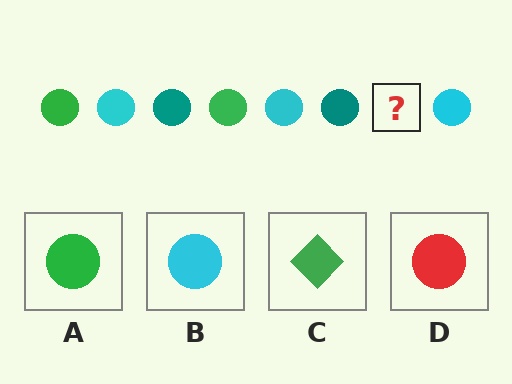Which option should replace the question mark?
Option A.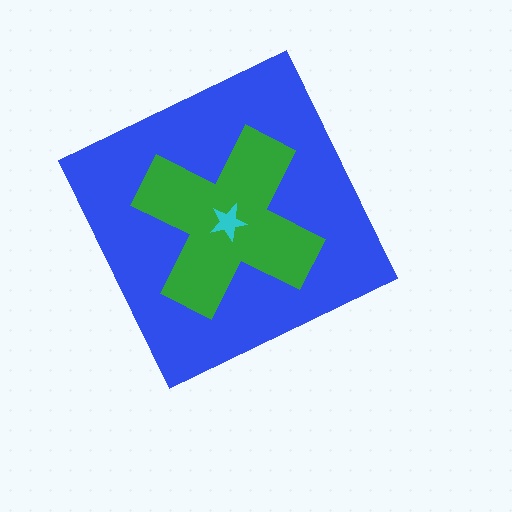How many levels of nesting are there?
3.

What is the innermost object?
The cyan star.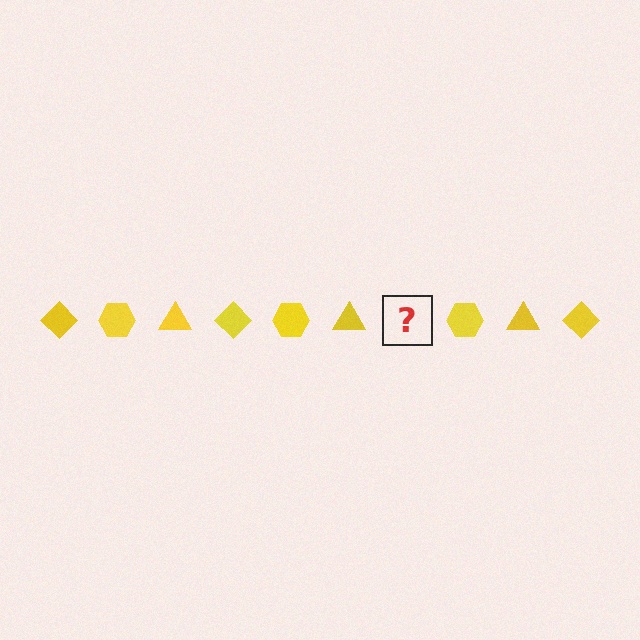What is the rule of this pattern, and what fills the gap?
The rule is that the pattern cycles through diamond, hexagon, triangle shapes in yellow. The gap should be filled with a yellow diamond.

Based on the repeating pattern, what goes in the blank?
The blank should be a yellow diamond.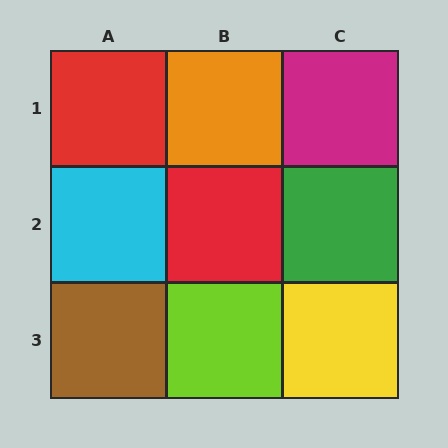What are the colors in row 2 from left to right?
Cyan, red, green.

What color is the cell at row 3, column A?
Brown.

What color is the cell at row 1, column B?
Orange.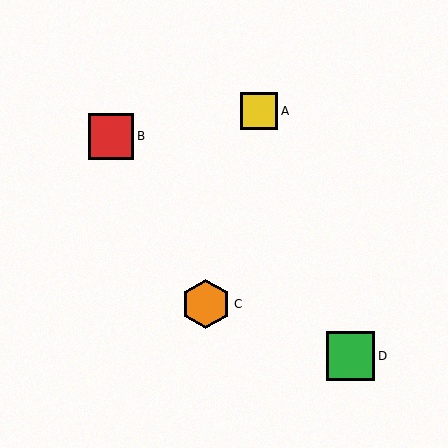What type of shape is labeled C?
Shape C is an orange hexagon.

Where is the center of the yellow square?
The center of the yellow square is at (259, 111).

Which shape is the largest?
The orange hexagon (labeled C) is the largest.